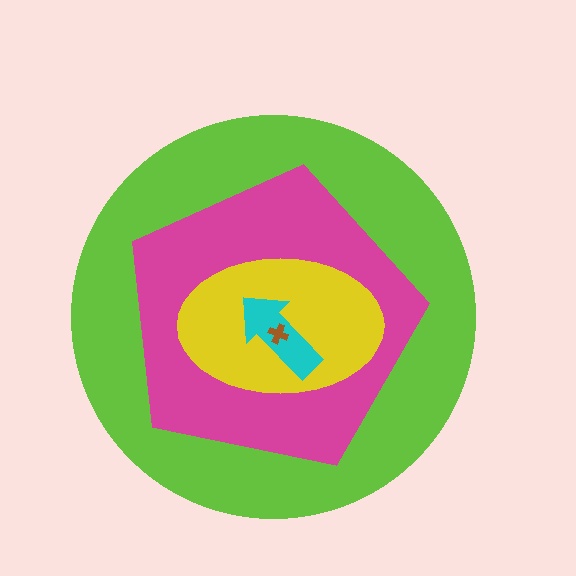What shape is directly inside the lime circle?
The magenta pentagon.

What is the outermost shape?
The lime circle.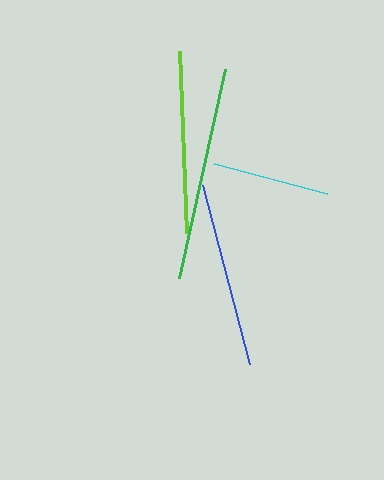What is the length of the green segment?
The green segment is approximately 214 pixels long.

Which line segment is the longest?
The green line is the longest at approximately 214 pixels.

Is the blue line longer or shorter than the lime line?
The blue line is longer than the lime line.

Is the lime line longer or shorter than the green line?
The green line is longer than the lime line.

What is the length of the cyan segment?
The cyan segment is approximately 117 pixels long.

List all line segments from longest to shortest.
From longest to shortest: green, blue, lime, cyan.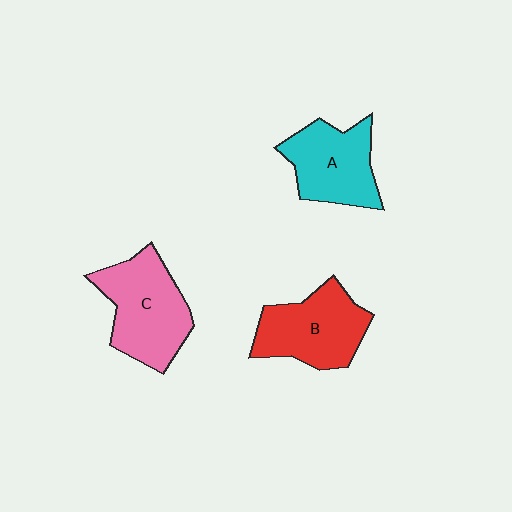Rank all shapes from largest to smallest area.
From largest to smallest: C (pink), B (red), A (cyan).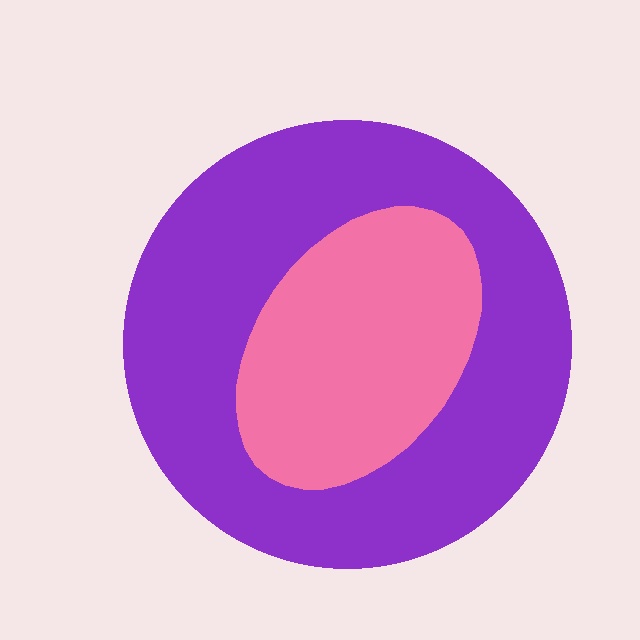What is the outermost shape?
The purple circle.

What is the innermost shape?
The pink ellipse.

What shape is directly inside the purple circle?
The pink ellipse.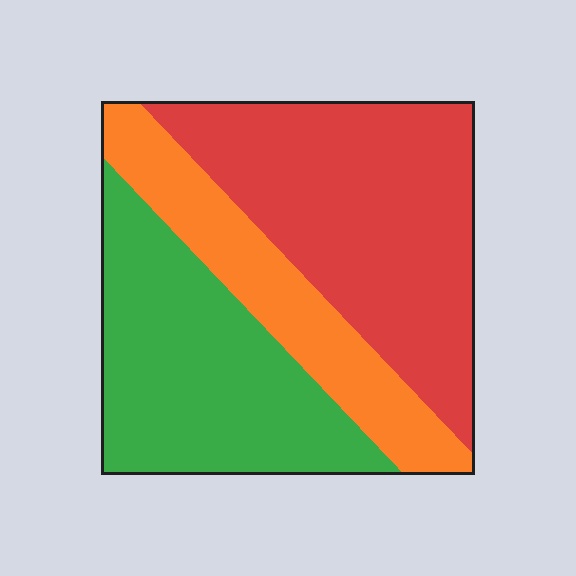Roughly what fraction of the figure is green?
Green takes up between a quarter and a half of the figure.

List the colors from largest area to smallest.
From largest to smallest: red, green, orange.